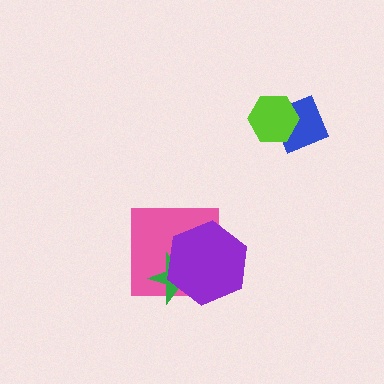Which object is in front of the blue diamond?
The lime hexagon is in front of the blue diamond.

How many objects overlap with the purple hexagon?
2 objects overlap with the purple hexagon.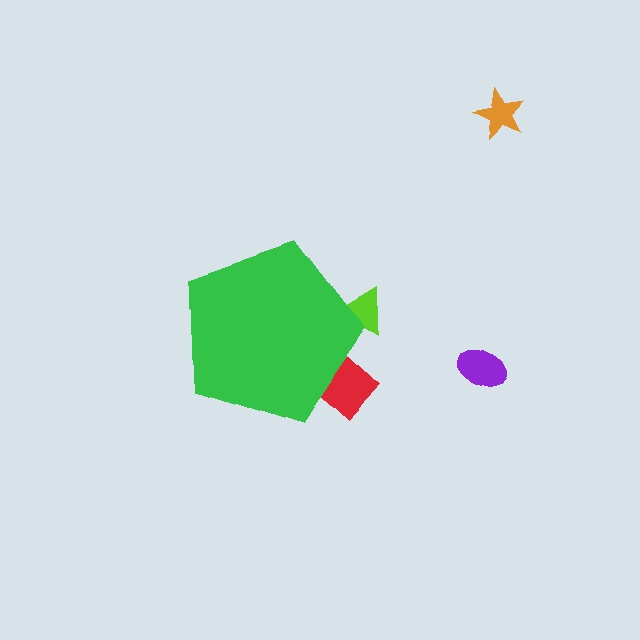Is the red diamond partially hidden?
Yes, the red diamond is partially hidden behind the green pentagon.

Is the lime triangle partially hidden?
Yes, the lime triangle is partially hidden behind the green pentagon.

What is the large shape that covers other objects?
A green pentagon.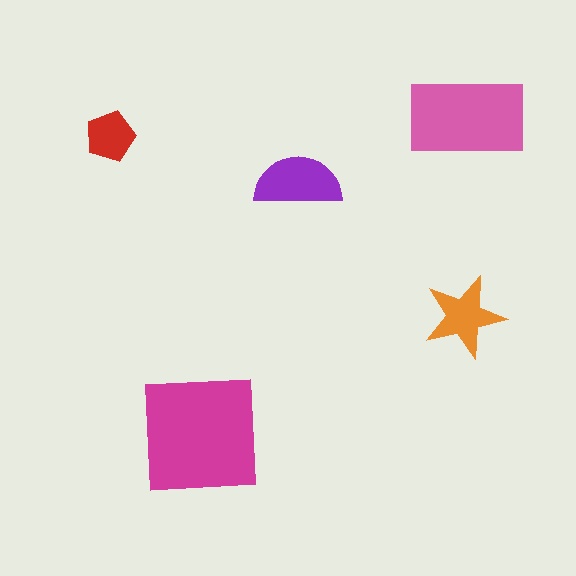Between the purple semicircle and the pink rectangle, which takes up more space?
The pink rectangle.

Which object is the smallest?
The red pentagon.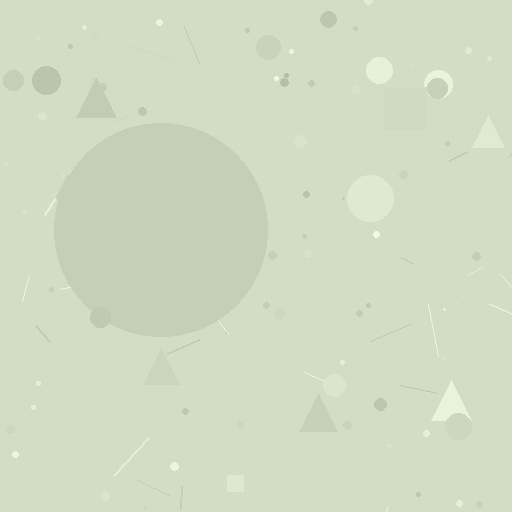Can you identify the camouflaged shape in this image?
The camouflaged shape is a circle.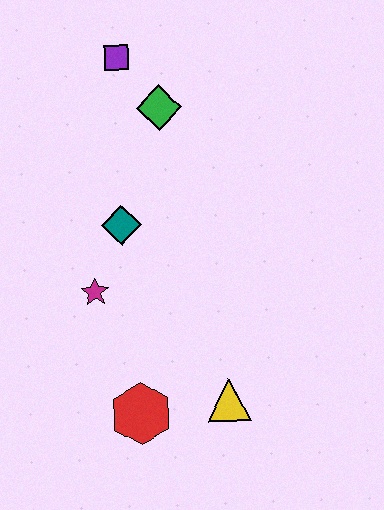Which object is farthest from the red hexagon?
The purple square is farthest from the red hexagon.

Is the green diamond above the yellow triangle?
Yes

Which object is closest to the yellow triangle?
The red hexagon is closest to the yellow triangle.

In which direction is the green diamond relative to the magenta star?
The green diamond is above the magenta star.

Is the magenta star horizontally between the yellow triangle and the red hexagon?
No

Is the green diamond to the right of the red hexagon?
Yes